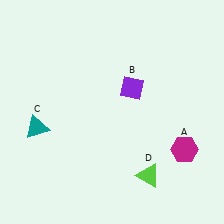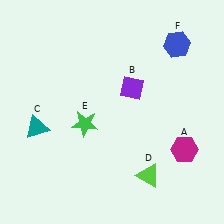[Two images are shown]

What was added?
A green star (E), a blue hexagon (F) were added in Image 2.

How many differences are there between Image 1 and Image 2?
There are 2 differences between the two images.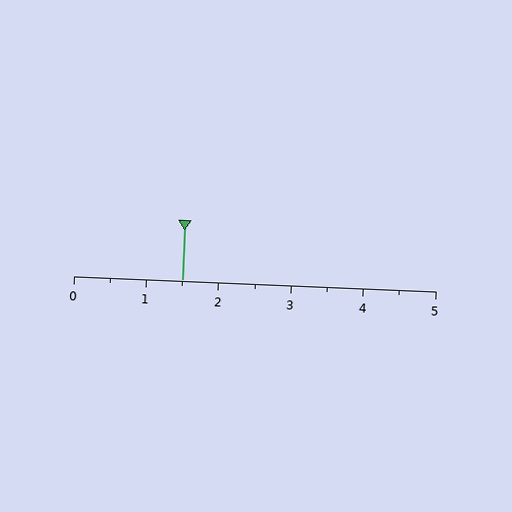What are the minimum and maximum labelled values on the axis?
The axis runs from 0 to 5.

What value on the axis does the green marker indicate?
The marker indicates approximately 1.5.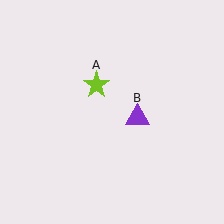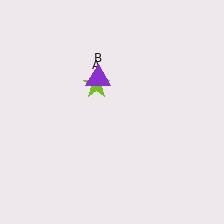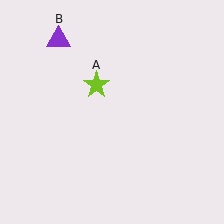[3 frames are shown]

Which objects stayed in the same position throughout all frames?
Lime star (object A) remained stationary.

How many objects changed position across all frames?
1 object changed position: purple triangle (object B).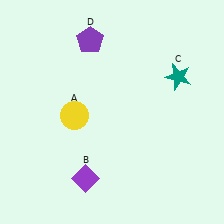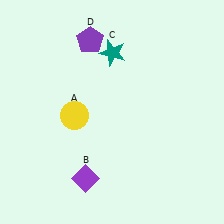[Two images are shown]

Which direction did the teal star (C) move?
The teal star (C) moved left.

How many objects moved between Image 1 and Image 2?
1 object moved between the two images.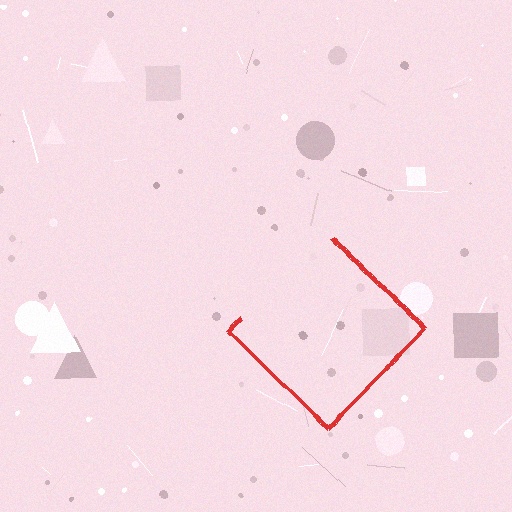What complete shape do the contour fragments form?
The contour fragments form a diamond.